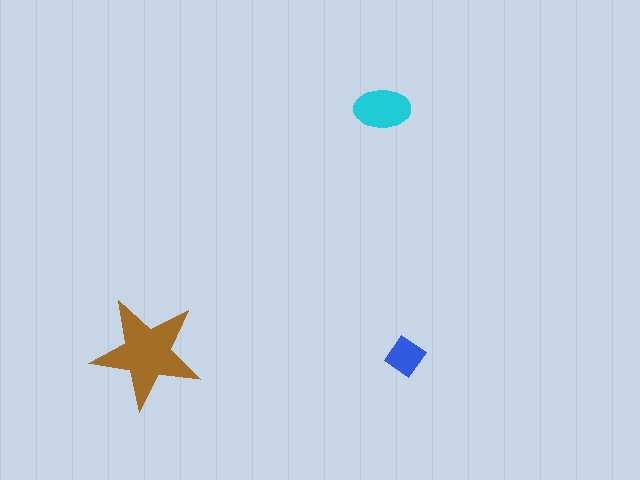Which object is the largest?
The brown star.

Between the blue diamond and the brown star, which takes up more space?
The brown star.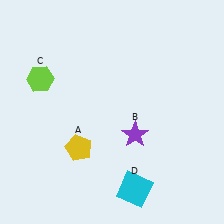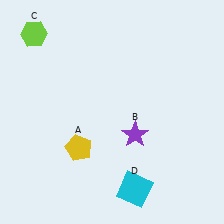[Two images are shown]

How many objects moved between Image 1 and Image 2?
1 object moved between the two images.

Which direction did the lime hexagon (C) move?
The lime hexagon (C) moved up.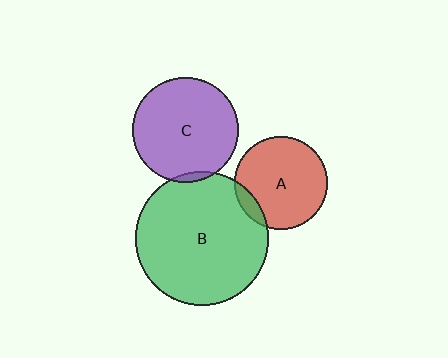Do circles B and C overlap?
Yes.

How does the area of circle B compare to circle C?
Approximately 1.6 times.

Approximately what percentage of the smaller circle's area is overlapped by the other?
Approximately 5%.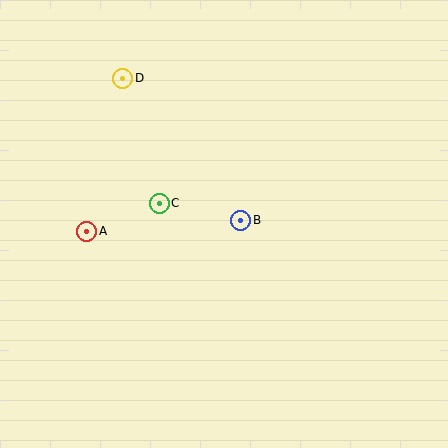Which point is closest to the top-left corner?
Point D is closest to the top-left corner.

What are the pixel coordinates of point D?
Point D is at (123, 78).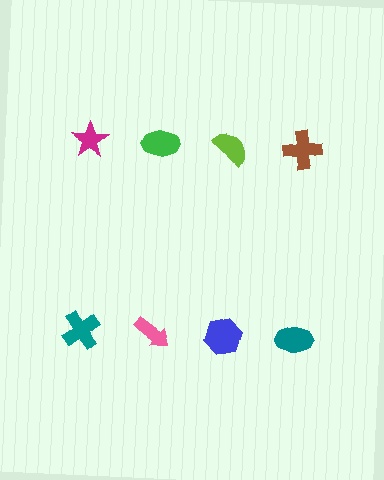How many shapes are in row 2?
4 shapes.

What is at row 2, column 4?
A teal ellipse.